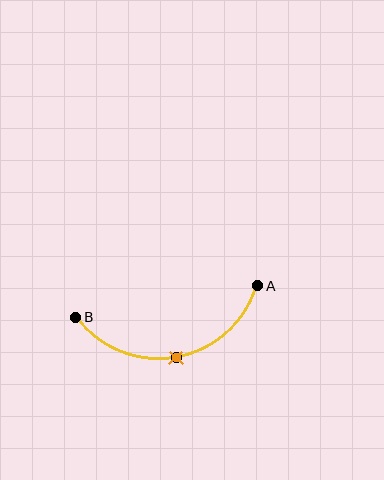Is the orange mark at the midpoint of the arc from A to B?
Yes. The orange mark lies on the arc at equal arc-length from both A and B — it is the arc midpoint.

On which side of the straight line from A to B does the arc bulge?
The arc bulges below the straight line connecting A and B.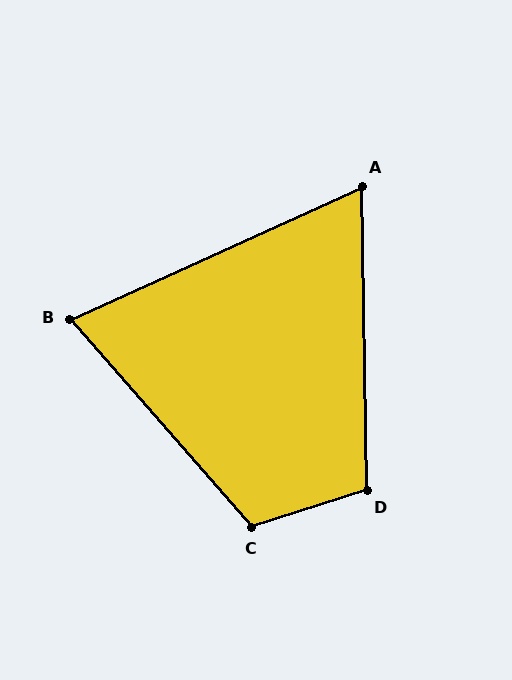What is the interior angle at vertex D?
Approximately 107 degrees (obtuse).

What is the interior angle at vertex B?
Approximately 73 degrees (acute).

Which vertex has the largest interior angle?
C, at approximately 114 degrees.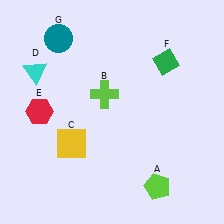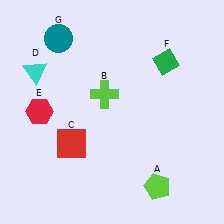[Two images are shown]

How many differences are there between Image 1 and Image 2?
There is 1 difference between the two images.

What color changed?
The square (C) changed from yellow in Image 1 to red in Image 2.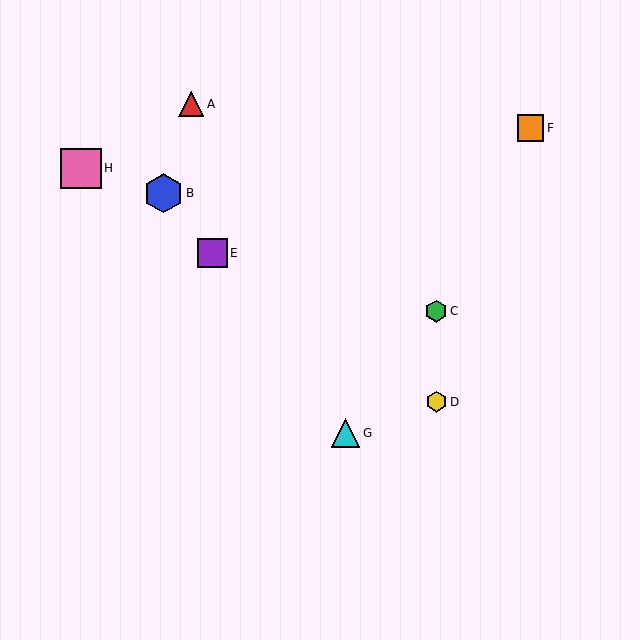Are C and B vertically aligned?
No, C is at x≈436 and B is at x≈163.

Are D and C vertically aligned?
Yes, both are at x≈436.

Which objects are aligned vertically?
Objects C, D are aligned vertically.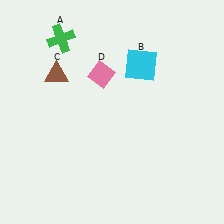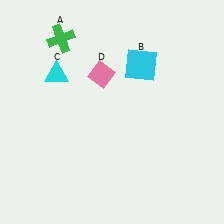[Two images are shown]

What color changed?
The triangle (C) changed from brown in Image 1 to cyan in Image 2.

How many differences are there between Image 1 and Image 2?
There is 1 difference between the two images.